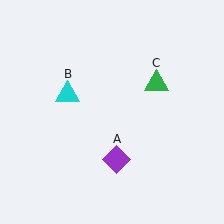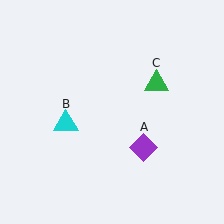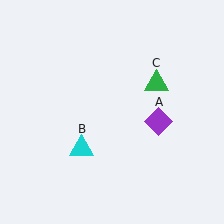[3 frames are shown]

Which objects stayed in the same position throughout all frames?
Green triangle (object C) remained stationary.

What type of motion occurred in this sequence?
The purple diamond (object A), cyan triangle (object B) rotated counterclockwise around the center of the scene.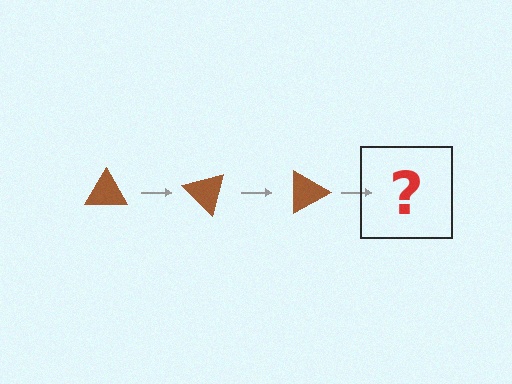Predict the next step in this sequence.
The next step is a brown triangle rotated 135 degrees.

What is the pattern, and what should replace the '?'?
The pattern is that the triangle rotates 45 degrees each step. The '?' should be a brown triangle rotated 135 degrees.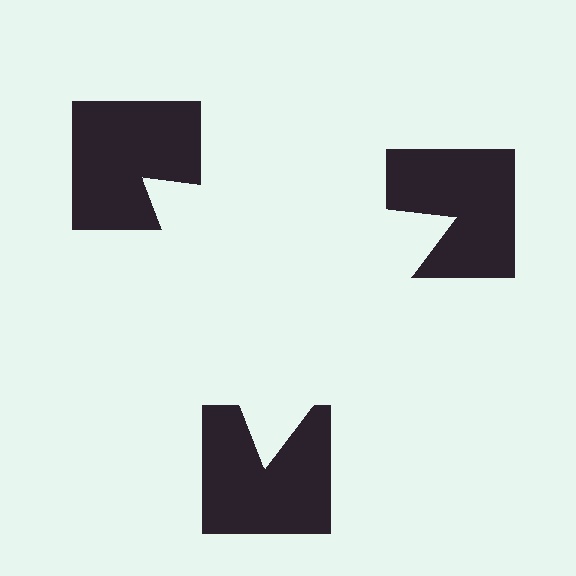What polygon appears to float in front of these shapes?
An illusory triangle — its edges are inferred from the aligned wedge cuts in the notched squares, not physically drawn.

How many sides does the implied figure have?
3 sides.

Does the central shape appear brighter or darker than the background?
It typically appears slightly brighter than the background, even though no actual brightness change is drawn.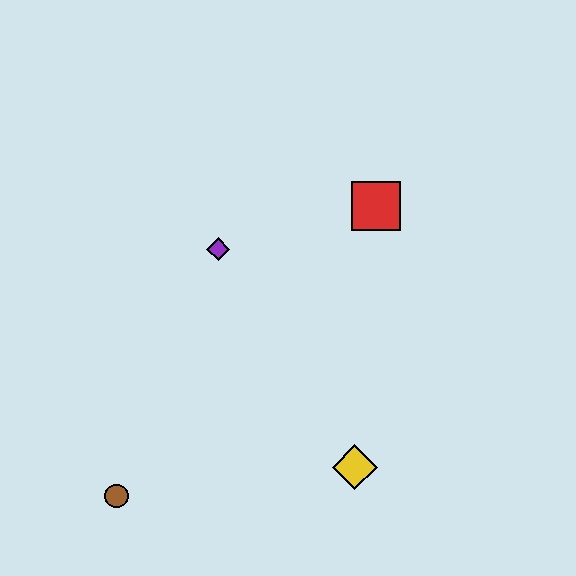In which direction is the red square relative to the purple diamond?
The red square is to the right of the purple diamond.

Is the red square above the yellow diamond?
Yes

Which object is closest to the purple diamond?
The red square is closest to the purple diamond.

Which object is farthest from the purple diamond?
The brown circle is farthest from the purple diamond.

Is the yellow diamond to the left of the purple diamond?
No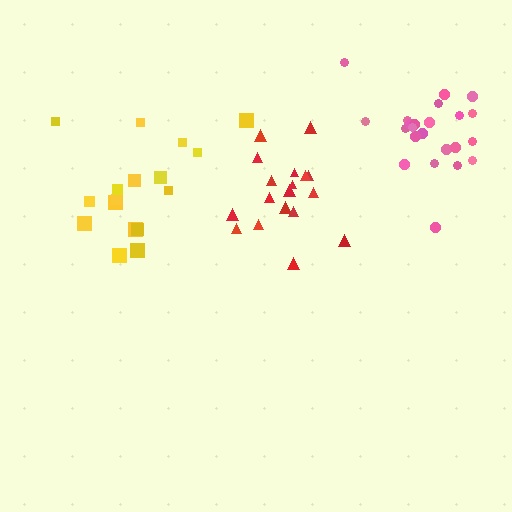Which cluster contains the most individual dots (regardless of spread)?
Pink (23).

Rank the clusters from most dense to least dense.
red, pink, yellow.